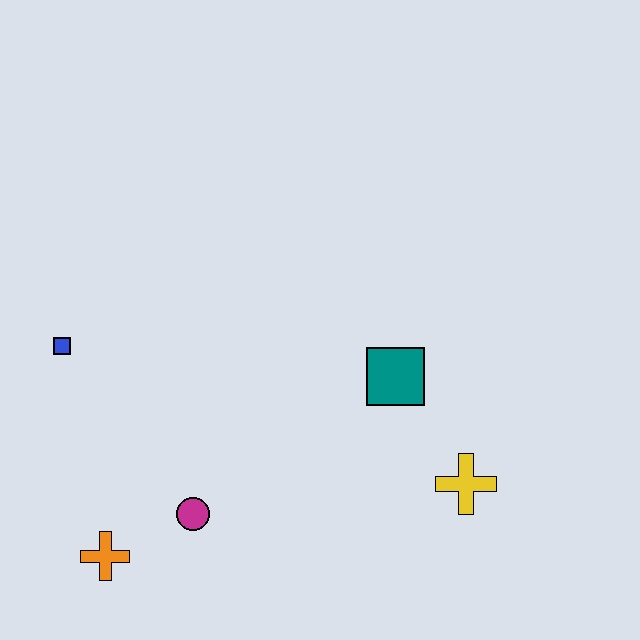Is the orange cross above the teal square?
No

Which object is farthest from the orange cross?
The yellow cross is farthest from the orange cross.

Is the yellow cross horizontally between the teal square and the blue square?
No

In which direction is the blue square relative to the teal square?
The blue square is to the left of the teal square.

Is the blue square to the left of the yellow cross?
Yes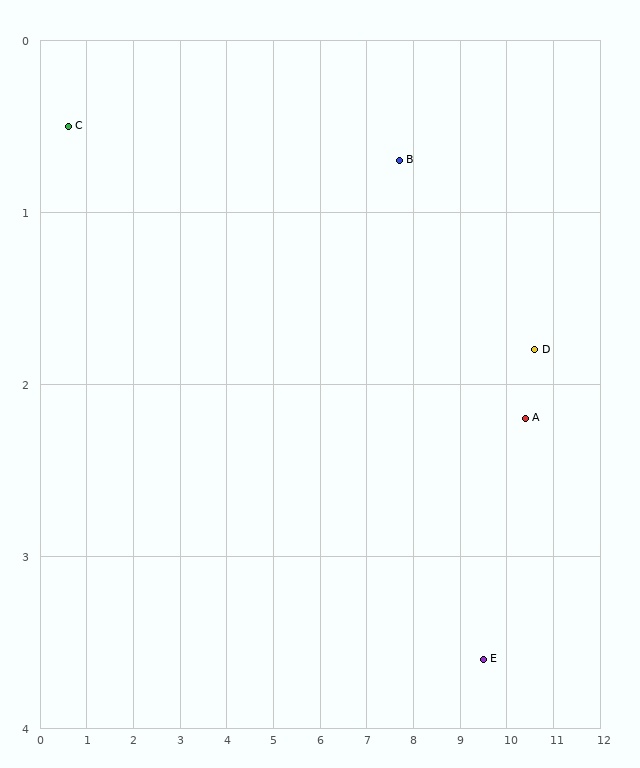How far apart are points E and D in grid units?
Points E and D are about 2.1 grid units apart.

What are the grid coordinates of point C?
Point C is at approximately (0.6, 0.5).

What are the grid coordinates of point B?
Point B is at approximately (7.7, 0.7).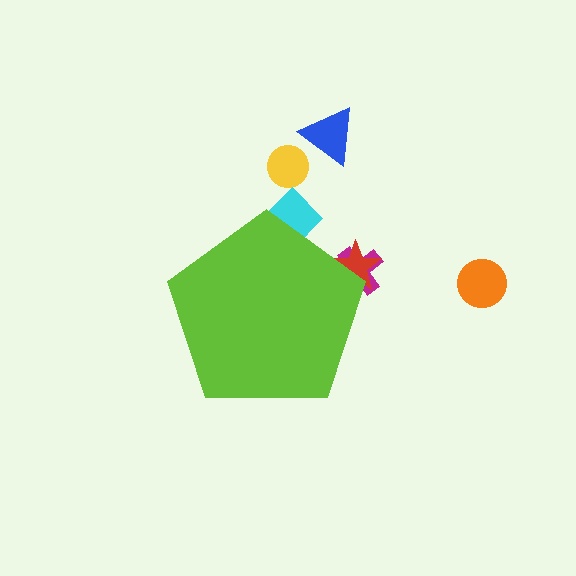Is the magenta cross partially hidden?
Yes, the magenta cross is partially hidden behind the lime pentagon.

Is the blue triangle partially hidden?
No, the blue triangle is fully visible.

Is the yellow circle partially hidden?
No, the yellow circle is fully visible.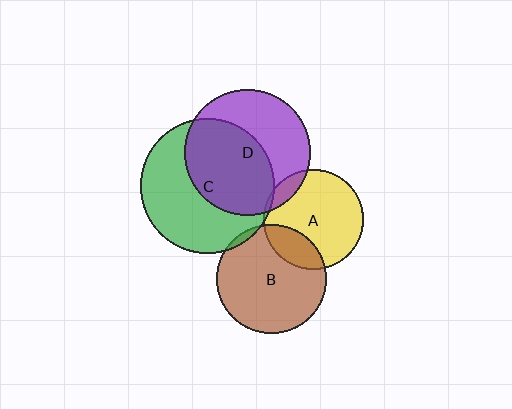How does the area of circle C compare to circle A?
Approximately 1.8 times.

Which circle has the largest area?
Circle C (green).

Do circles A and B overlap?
Yes.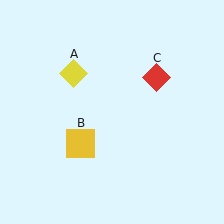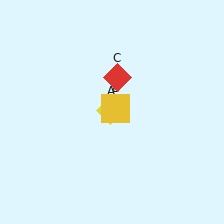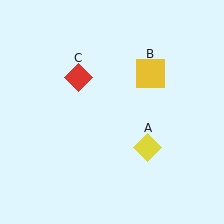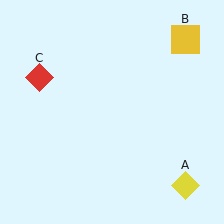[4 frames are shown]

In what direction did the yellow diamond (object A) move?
The yellow diamond (object A) moved down and to the right.